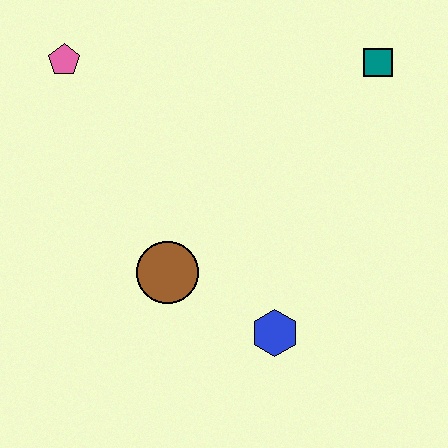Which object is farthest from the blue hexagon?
The pink pentagon is farthest from the blue hexagon.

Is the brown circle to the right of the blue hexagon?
No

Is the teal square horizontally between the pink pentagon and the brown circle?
No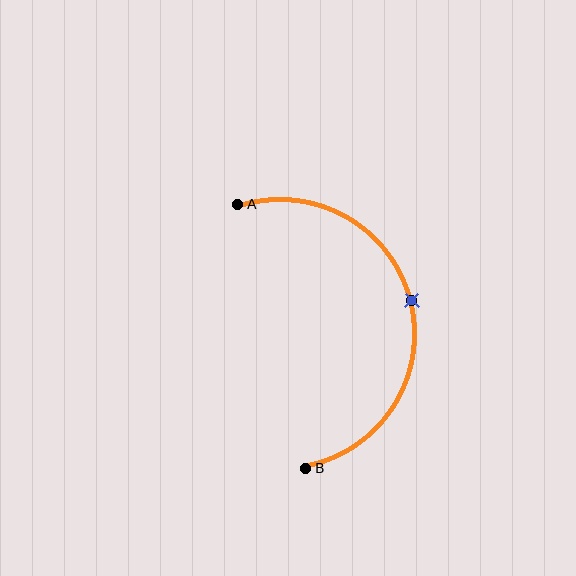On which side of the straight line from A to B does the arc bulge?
The arc bulges to the right of the straight line connecting A and B.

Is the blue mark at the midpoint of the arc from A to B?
Yes. The blue mark lies on the arc at equal arc-length from both A and B — it is the arc midpoint.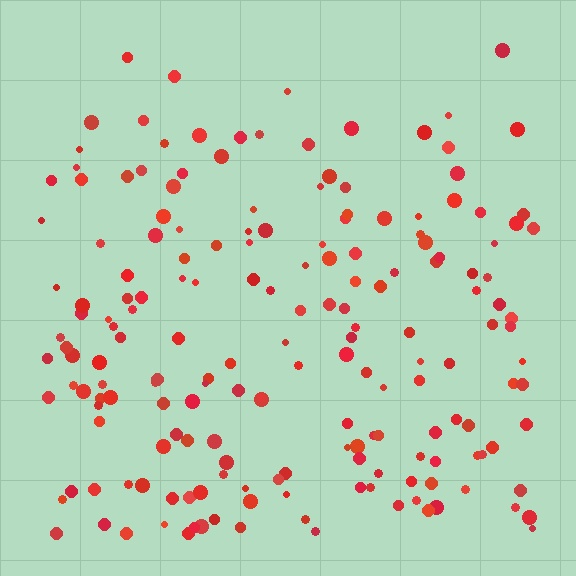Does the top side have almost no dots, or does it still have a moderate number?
Still a moderate number, just noticeably fewer than the bottom.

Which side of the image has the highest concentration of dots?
The bottom.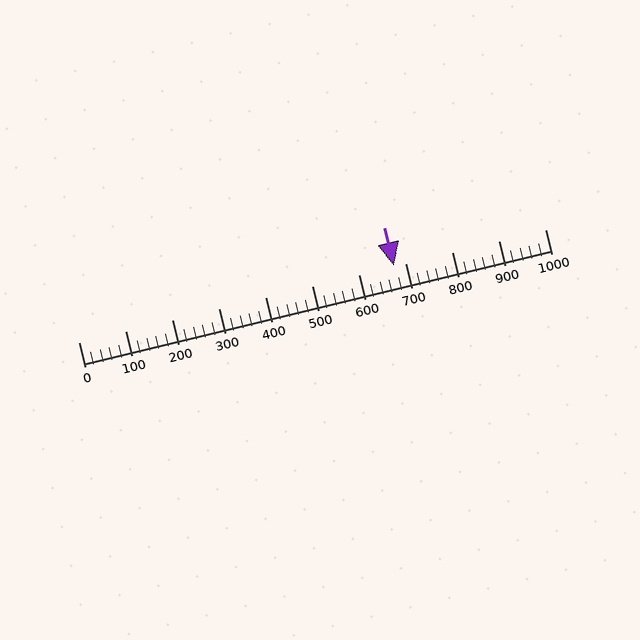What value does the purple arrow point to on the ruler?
The purple arrow points to approximately 676.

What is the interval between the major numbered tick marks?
The major tick marks are spaced 100 units apart.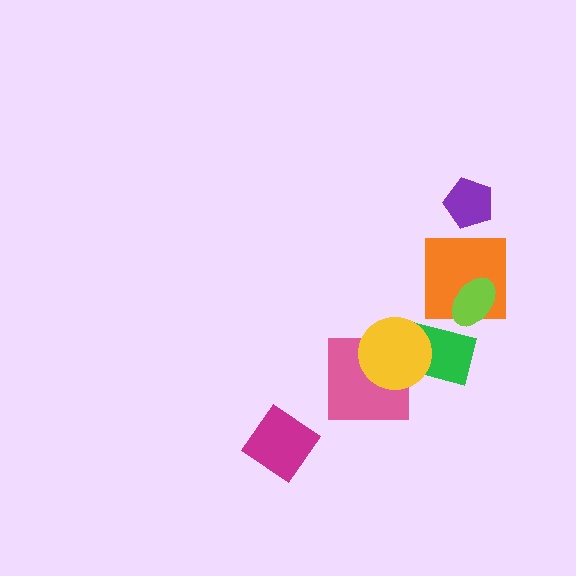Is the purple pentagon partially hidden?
No, no other shape covers it.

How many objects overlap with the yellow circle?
2 objects overlap with the yellow circle.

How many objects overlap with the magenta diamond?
0 objects overlap with the magenta diamond.